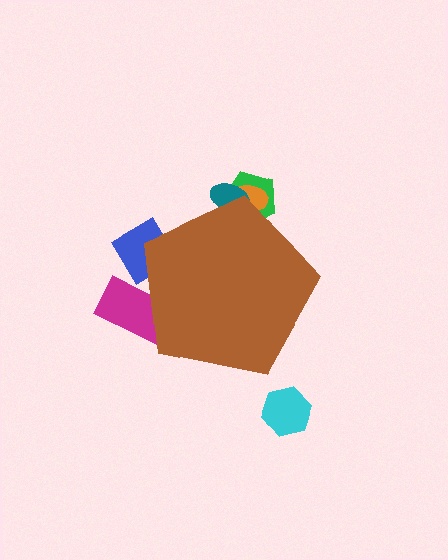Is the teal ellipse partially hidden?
Yes, the teal ellipse is partially hidden behind the brown pentagon.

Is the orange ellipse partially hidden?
Yes, the orange ellipse is partially hidden behind the brown pentagon.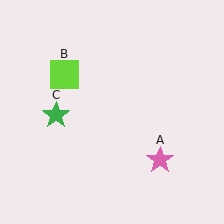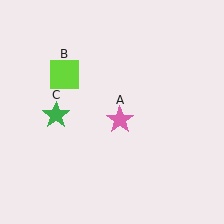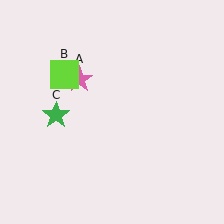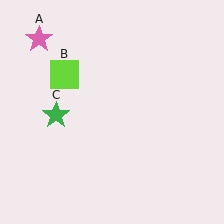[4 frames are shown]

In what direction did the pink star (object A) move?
The pink star (object A) moved up and to the left.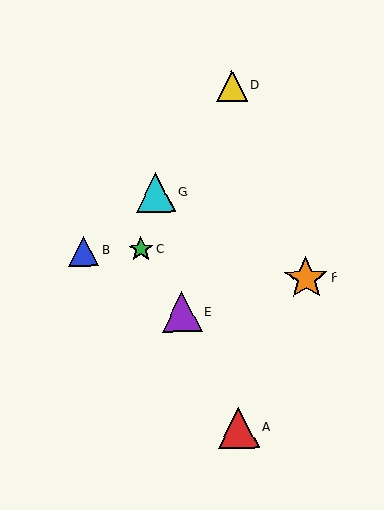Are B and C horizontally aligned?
Yes, both are at y≈251.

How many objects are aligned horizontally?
2 objects (B, C) are aligned horizontally.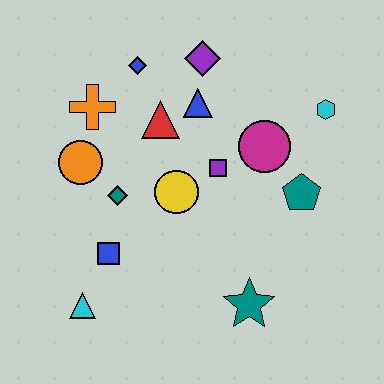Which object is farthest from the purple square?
The cyan triangle is farthest from the purple square.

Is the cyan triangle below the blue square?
Yes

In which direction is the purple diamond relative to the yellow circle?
The purple diamond is above the yellow circle.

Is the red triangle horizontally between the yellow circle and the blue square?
Yes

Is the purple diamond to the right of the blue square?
Yes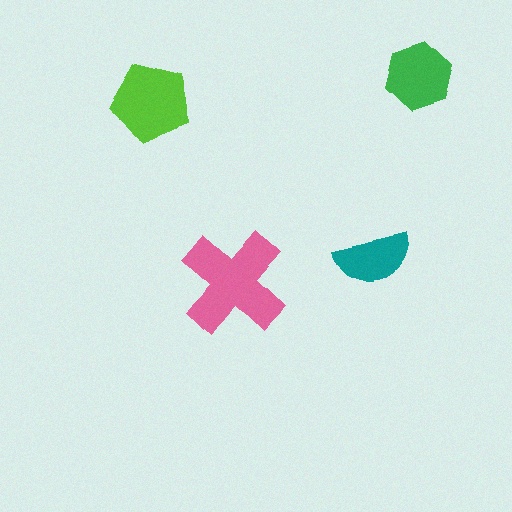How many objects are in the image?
There are 4 objects in the image.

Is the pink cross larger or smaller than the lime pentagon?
Larger.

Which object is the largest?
The pink cross.